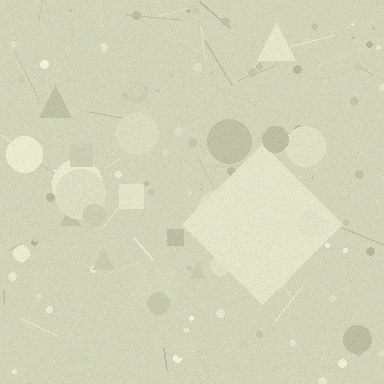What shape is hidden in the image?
A diamond is hidden in the image.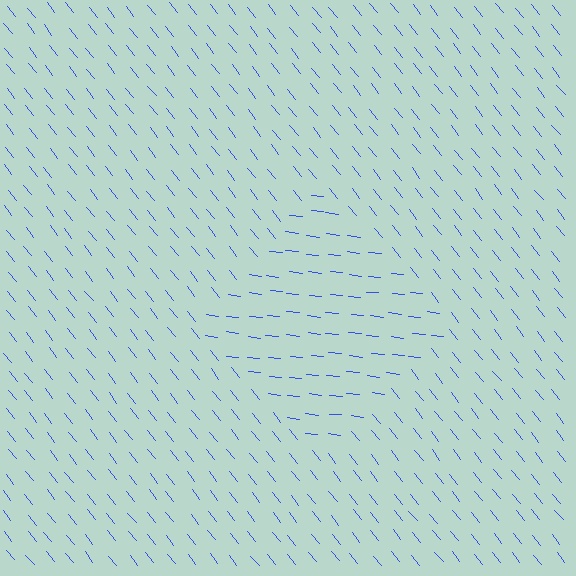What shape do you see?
I see a diamond.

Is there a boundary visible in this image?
Yes, there is a texture boundary formed by a change in line orientation.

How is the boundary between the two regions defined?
The boundary is defined purely by a change in line orientation (approximately 45 degrees difference). All lines are the same color and thickness.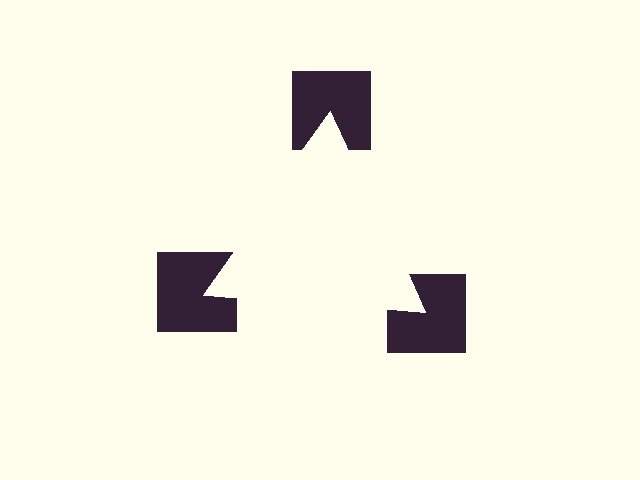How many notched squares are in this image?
There are 3 — one at each vertex of the illusory triangle.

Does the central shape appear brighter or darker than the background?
It typically appears slightly brighter than the background, even though no actual brightness change is drawn.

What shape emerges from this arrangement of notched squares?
An illusory triangle — its edges are inferred from the aligned wedge cuts in the notched squares, not physically drawn.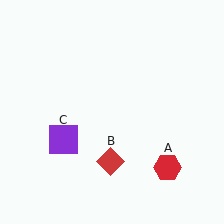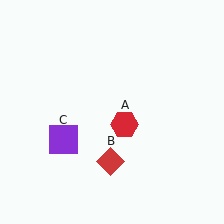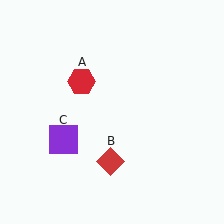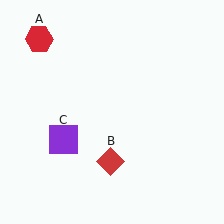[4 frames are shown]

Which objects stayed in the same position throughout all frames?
Red diamond (object B) and purple square (object C) remained stationary.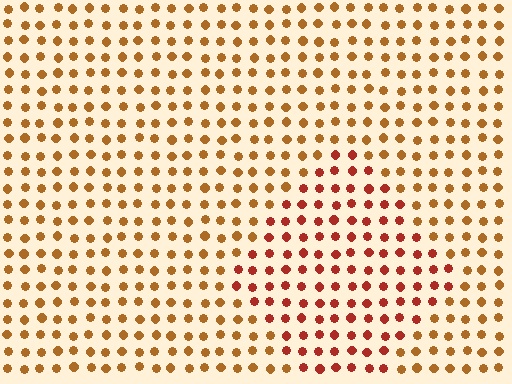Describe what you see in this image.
The image is filled with small brown elements in a uniform arrangement. A diamond-shaped region is visible where the elements are tinted to a slightly different hue, forming a subtle color boundary.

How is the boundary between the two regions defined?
The boundary is defined purely by a slight shift in hue (about 29 degrees). Spacing, size, and orientation are identical on both sides.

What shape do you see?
I see a diamond.